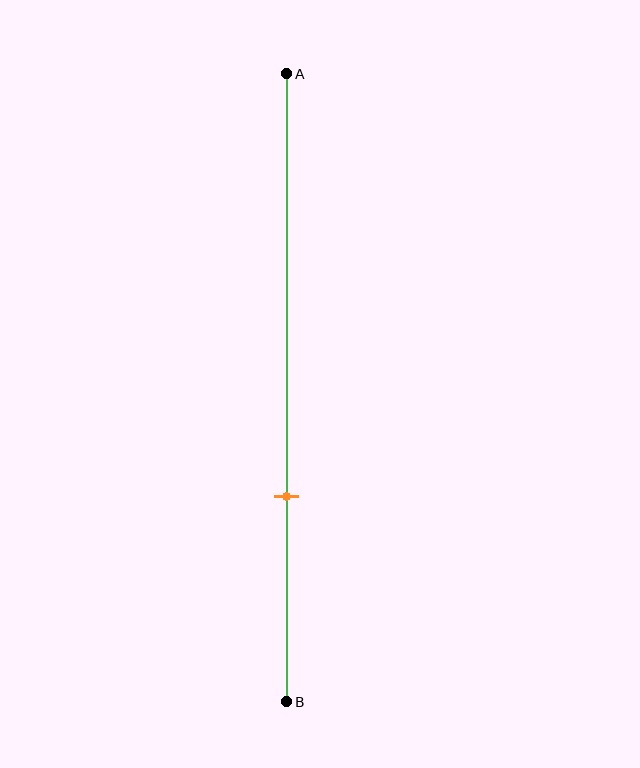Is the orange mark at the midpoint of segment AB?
No, the mark is at about 65% from A, not at the 50% midpoint.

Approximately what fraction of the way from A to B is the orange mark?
The orange mark is approximately 65% of the way from A to B.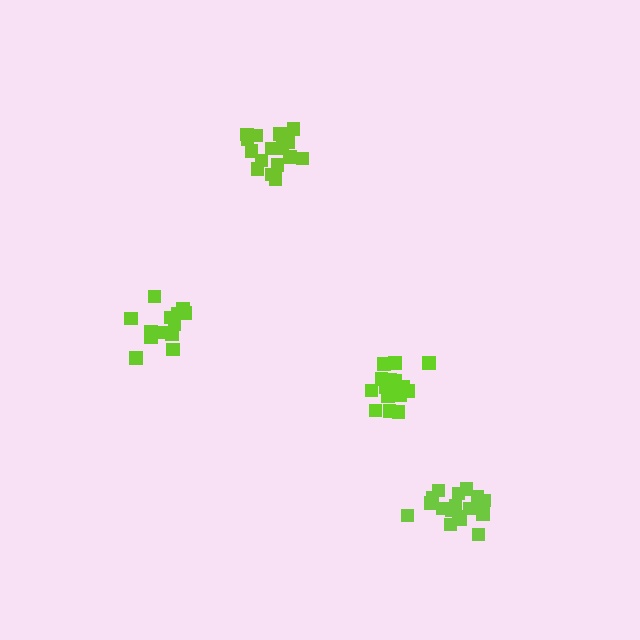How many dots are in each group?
Group 1: 13 dots, Group 2: 16 dots, Group 3: 18 dots, Group 4: 19 dots (66 total).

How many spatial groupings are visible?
There are 4 spatial groupings.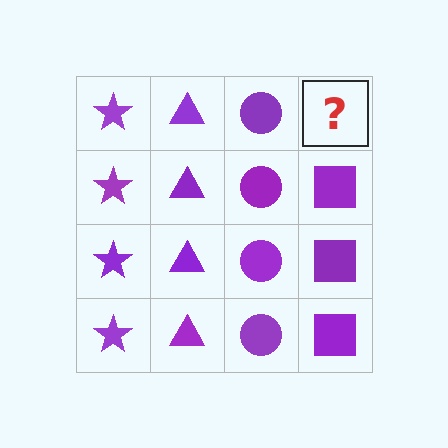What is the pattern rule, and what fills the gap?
The rule is that each column has a consistent shape. The gap should be filled with a purple square.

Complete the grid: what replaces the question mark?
The question mark should be replaced with a purple square.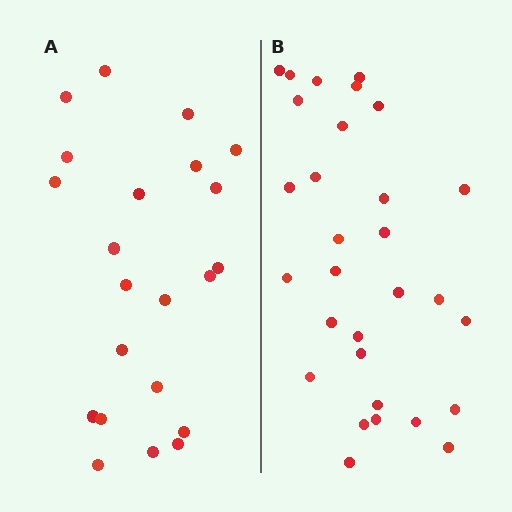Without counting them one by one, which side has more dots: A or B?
Region B (the right region) has more dots.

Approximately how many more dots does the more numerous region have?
Region B has roughly 8 or so more dots than region A.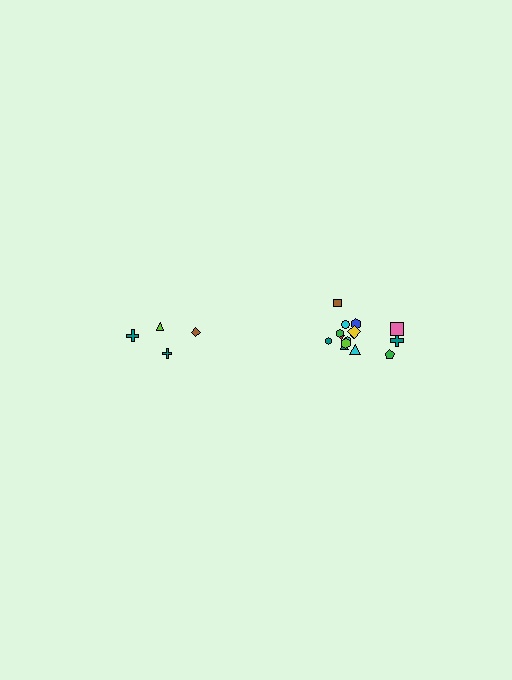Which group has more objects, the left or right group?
The right group.